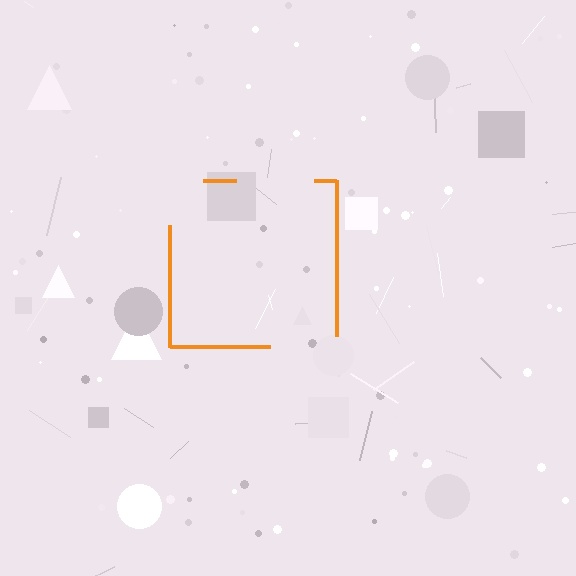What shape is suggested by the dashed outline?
The dashed outline suggests a square.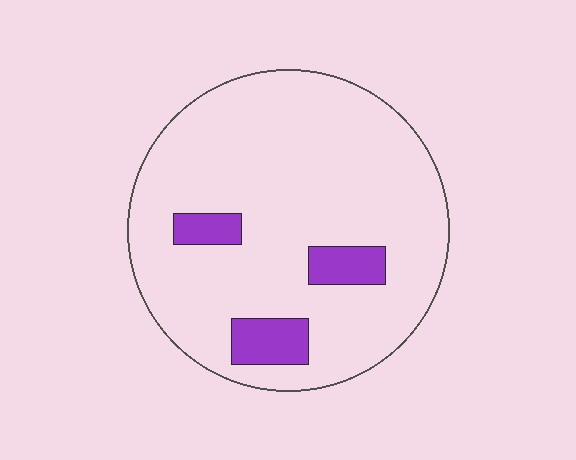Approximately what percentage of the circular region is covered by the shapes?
Approximately 10%.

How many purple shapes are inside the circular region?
3.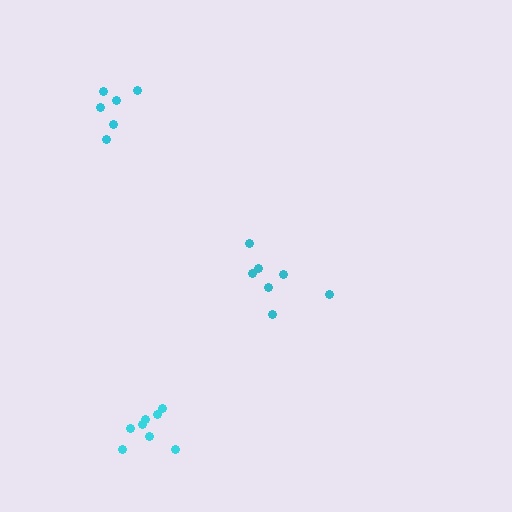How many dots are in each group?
Group 1: 7 dots, Group 2: 6 dots, Group 3: 8 dots (21 total).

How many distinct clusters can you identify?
There are 3 distinct clusters.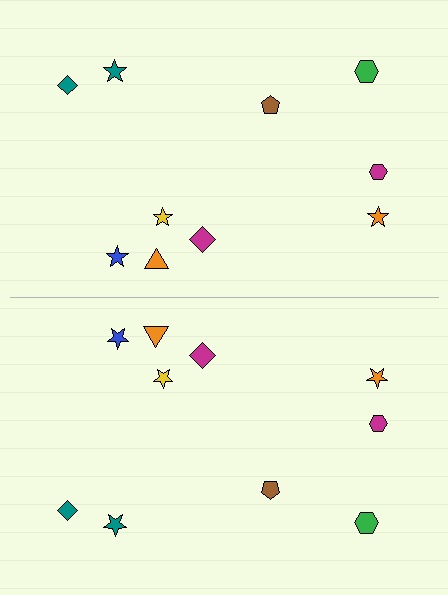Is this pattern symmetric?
Yes, this pattern has bilateral (reflection) symmetry.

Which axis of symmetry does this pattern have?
The pattern has a horizontal axis of symmetry running through the center of the image.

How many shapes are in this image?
There are 20 shapes in this image.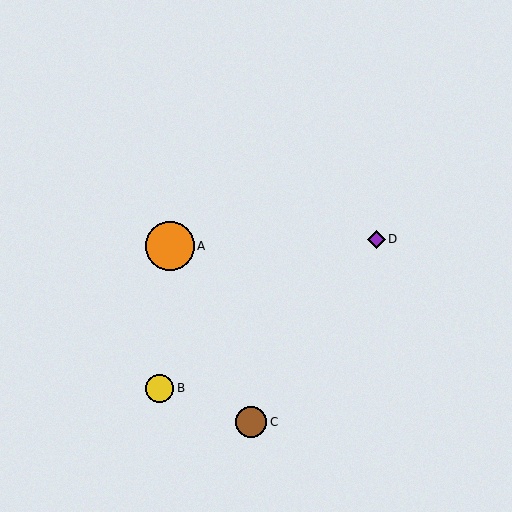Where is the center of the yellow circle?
The center of the yellow circle is at (160, 388).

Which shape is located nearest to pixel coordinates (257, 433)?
The brown circle (labeled C) at (251, 422) is nearest to that location.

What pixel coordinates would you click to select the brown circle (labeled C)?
Click at (251, 422) to select the brown circle C.